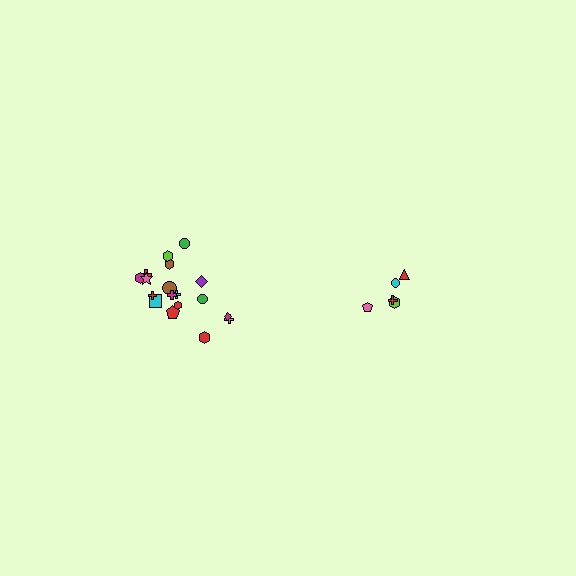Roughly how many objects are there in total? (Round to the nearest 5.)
Roughly 25 objects in total.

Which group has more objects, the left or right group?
The left group.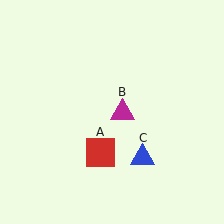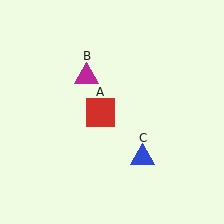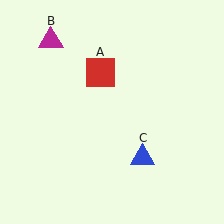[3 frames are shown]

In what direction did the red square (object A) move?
The red square (object A) moved up.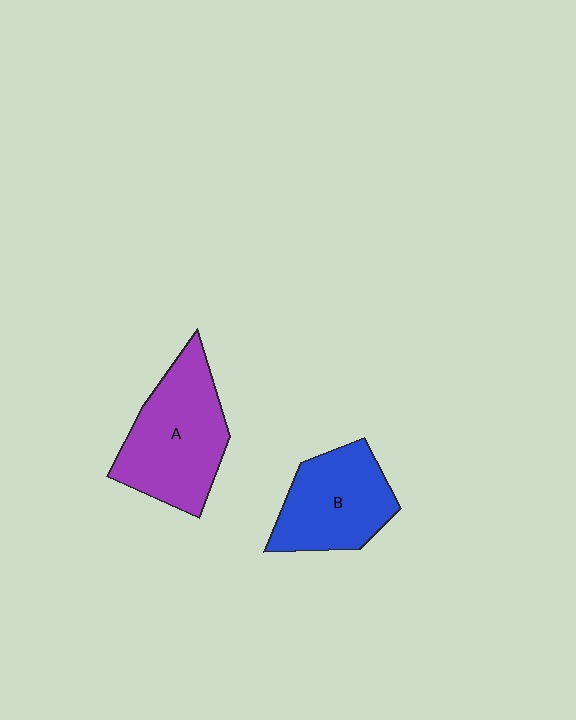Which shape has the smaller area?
Shape B (blue).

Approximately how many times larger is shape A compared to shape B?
Approximately 1.2 times.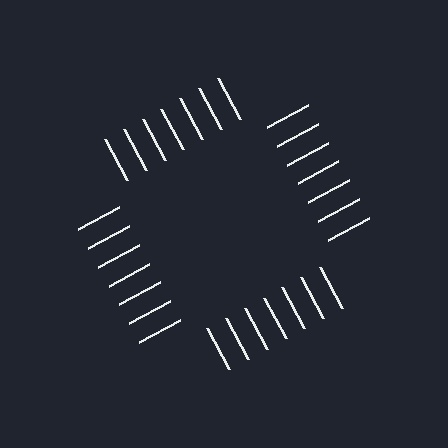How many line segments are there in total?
28 — 7 along each of the 4 edges.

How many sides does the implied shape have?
4 sides — the line-ends trace a square.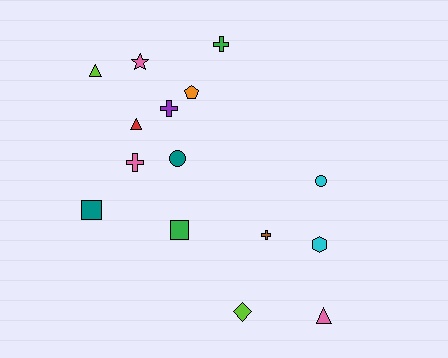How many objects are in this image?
There are 15 objects.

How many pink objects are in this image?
There are 3 pink objects.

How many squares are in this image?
There are 2 squares.